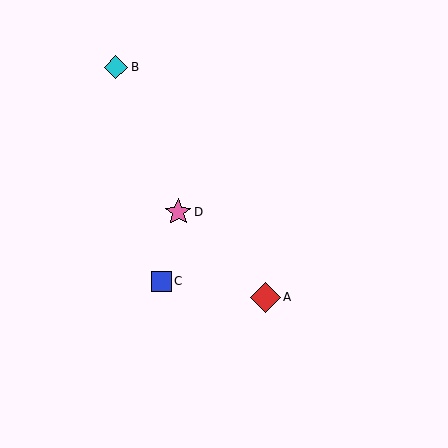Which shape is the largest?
The red diamond (labeled A) is the largest.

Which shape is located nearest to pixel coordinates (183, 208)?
The pink star (labeled D) at (178, 212) is nearest to that location.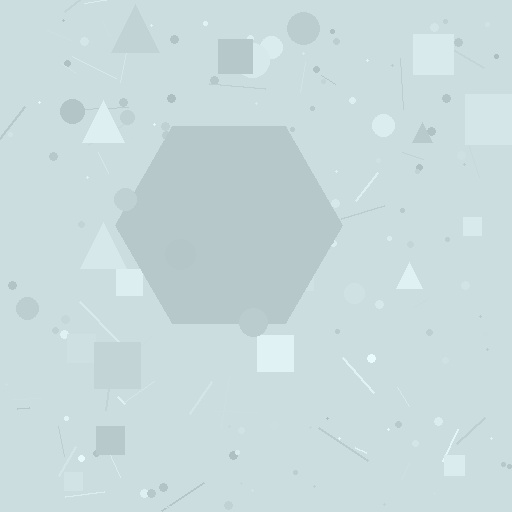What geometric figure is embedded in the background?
A hexagon is embedded in the background.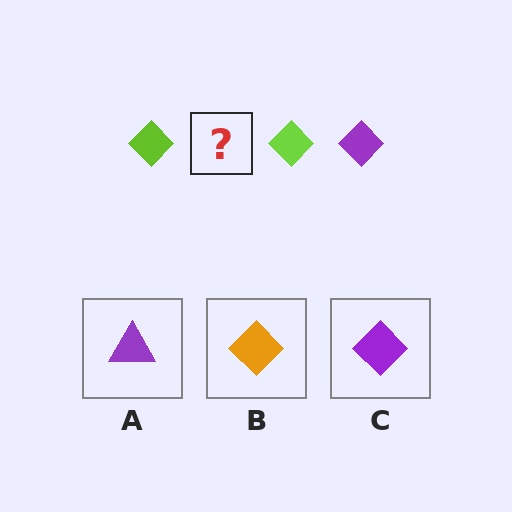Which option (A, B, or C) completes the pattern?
C.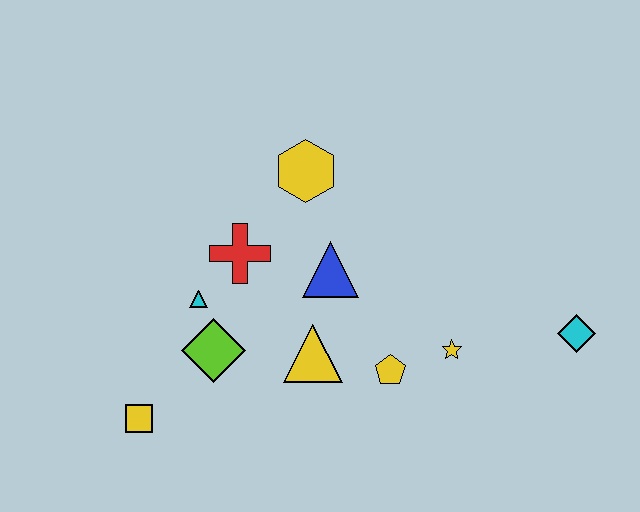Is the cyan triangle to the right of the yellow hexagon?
No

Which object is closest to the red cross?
The cyan triangle is closest to the red cross.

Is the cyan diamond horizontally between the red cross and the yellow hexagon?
No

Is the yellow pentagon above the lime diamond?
No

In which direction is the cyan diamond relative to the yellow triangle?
The cyan diamond is to the right of the yellow triangle.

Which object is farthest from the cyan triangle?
The cyan diamond is farthest from the cyan triangle.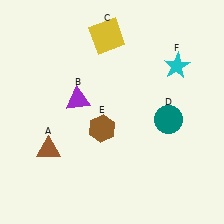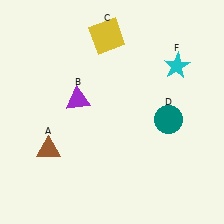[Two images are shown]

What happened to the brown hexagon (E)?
The brown hexagon (E) was removed in Image 2. It was in the bottom-left area of Image 1.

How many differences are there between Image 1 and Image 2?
There is 1 difference between the two images.